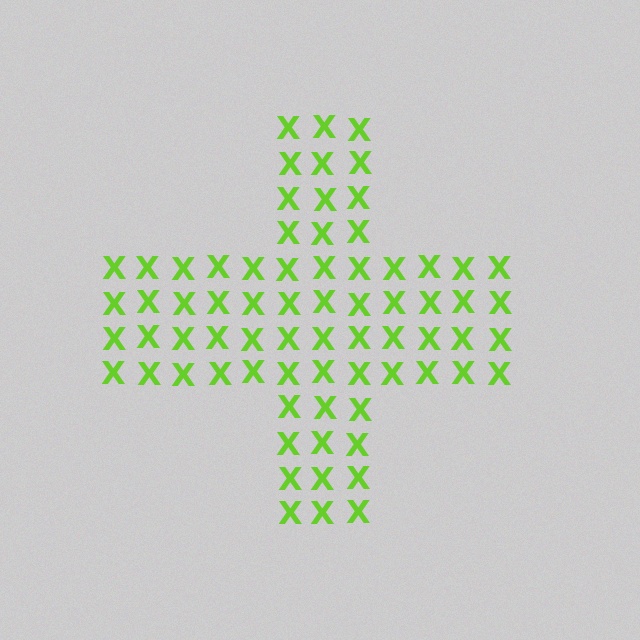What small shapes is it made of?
It is made of small letter X's.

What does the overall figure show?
The overall figure shows a cross.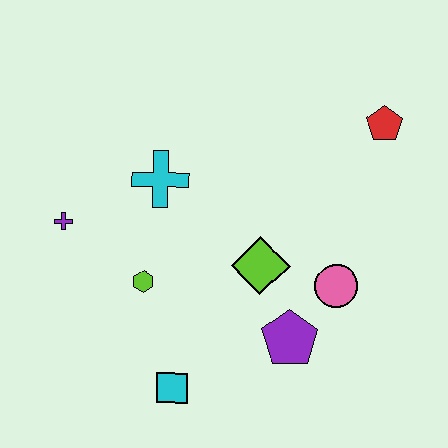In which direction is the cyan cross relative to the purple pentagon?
The cyan cross is above the purple pentagon.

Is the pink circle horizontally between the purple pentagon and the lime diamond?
No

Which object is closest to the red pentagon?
The pink circle is closest to the red pentagon.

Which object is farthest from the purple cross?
The red pentagon is farthest from the purple cross.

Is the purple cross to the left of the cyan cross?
Yes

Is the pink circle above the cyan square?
Yes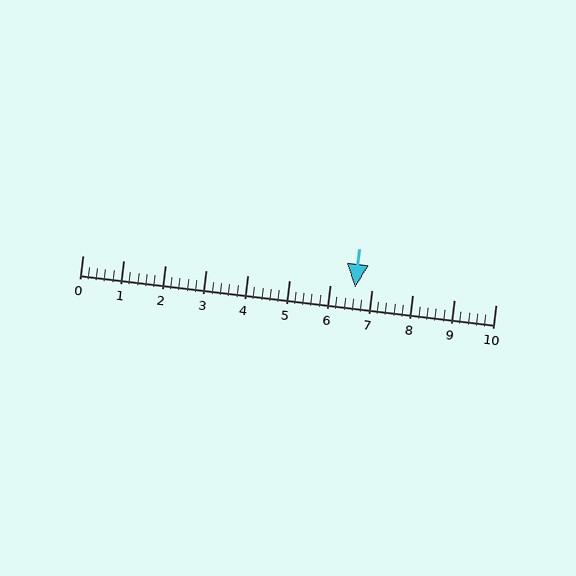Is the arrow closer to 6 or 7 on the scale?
The arrow is closer to 7.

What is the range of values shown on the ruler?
The ruler shows values from 0 to 10.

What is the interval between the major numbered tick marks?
The major tick marks are spaced 1 units apart.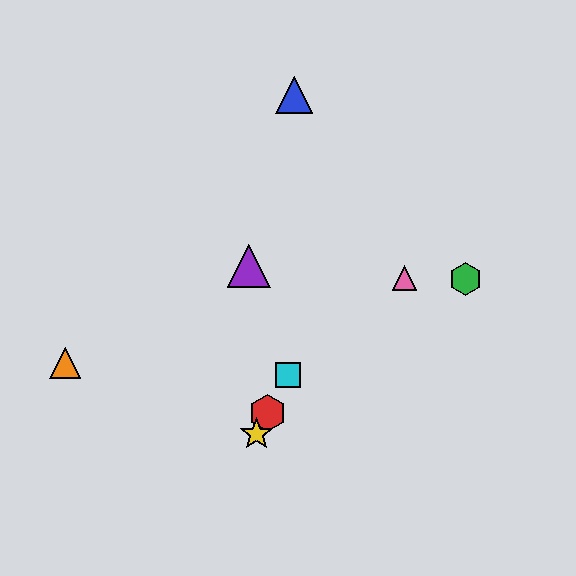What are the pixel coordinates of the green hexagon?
The green hexagon is at (465, 279).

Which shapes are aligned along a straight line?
The red hexagon, the yellow star, the cyan square are aligned along a straight line.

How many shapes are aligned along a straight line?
3 shapes (the red hexagon, the yellow star, the cyan square) are aligned along a straight line.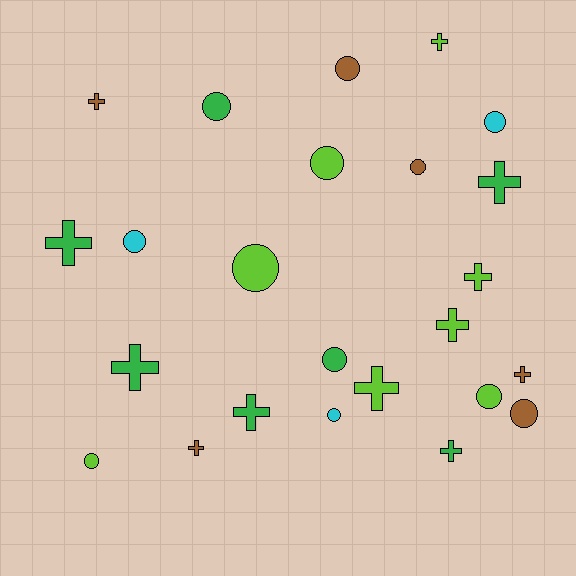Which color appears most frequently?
Lime, with 8 objects.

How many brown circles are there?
There are 3 brown circles.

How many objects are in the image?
There are 24 objects.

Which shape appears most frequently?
Cross, with 12 objects.